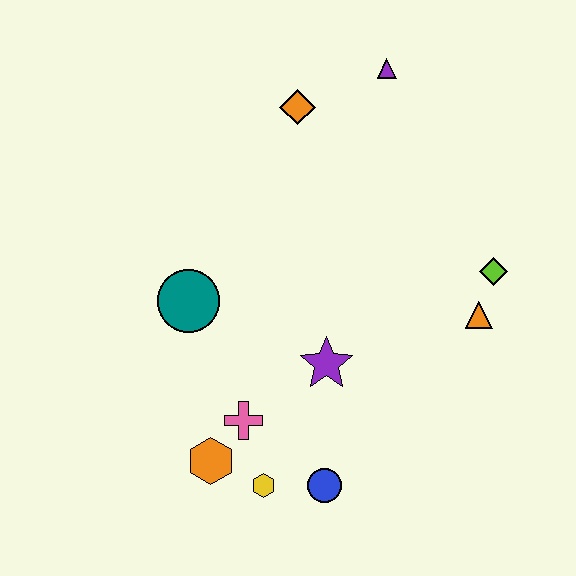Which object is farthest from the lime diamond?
The orange hexagon is farthest from the lime diamond.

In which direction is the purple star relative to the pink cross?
The purple star is to the right of the pink cross.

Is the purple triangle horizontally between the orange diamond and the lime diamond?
Yes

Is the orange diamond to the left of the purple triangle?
Yes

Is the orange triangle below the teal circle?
Yes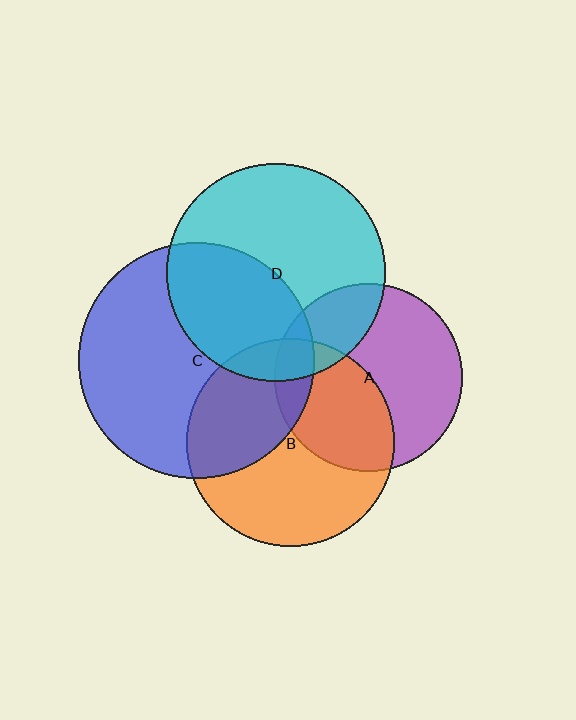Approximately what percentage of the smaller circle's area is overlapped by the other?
Approximately 25%.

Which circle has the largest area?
Circle C (blue).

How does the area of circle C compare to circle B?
Approximately 1.3 times.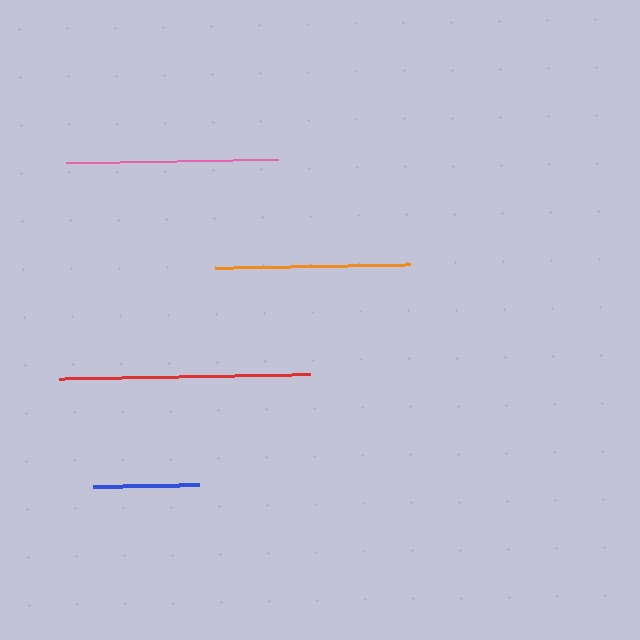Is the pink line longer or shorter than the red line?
The red line is longer than the pink line.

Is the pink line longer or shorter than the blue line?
The pink line is longer than the blue line.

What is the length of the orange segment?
The orange segment is approximately 195 pixels long.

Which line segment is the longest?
The red line is the longest at approximately 252 pixels.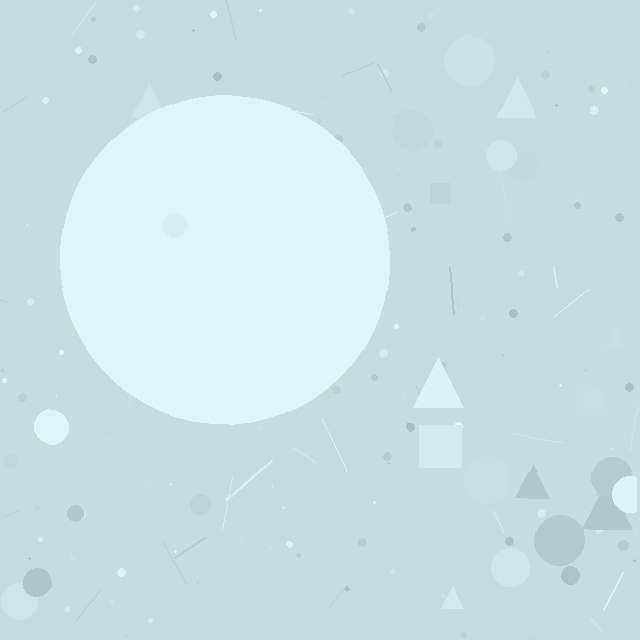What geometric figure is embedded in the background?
A circle is embedded in the background.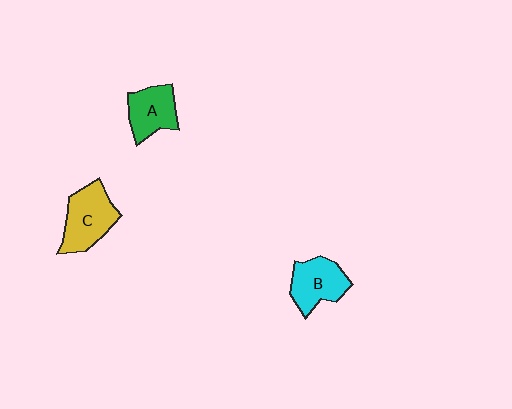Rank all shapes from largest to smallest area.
From largest to smallest: C (yellow), B (cyan), A (green).